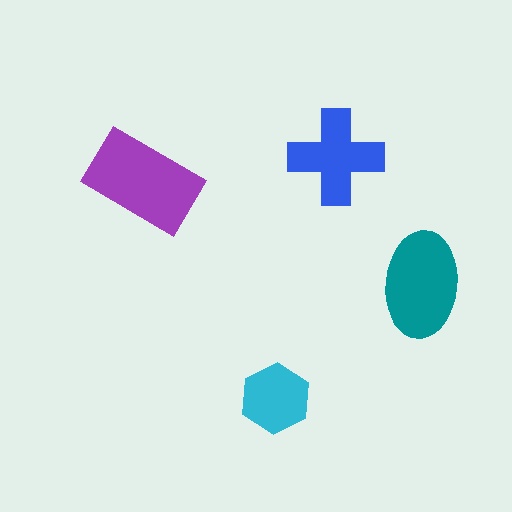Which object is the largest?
The purple rectangle.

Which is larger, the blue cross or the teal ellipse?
The teal ellipse.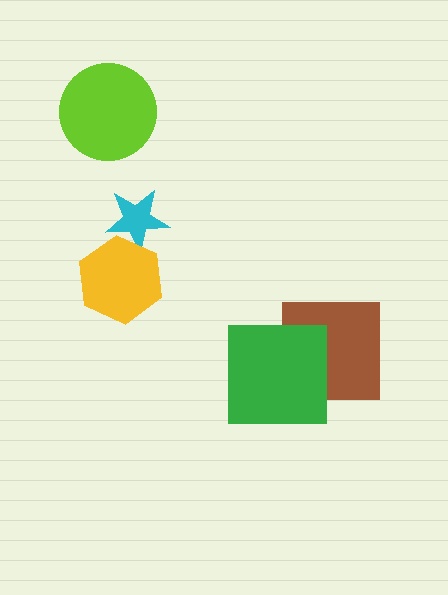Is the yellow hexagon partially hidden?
No, no other shape covers it.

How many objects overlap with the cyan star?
1 object overlaps with the cyan star.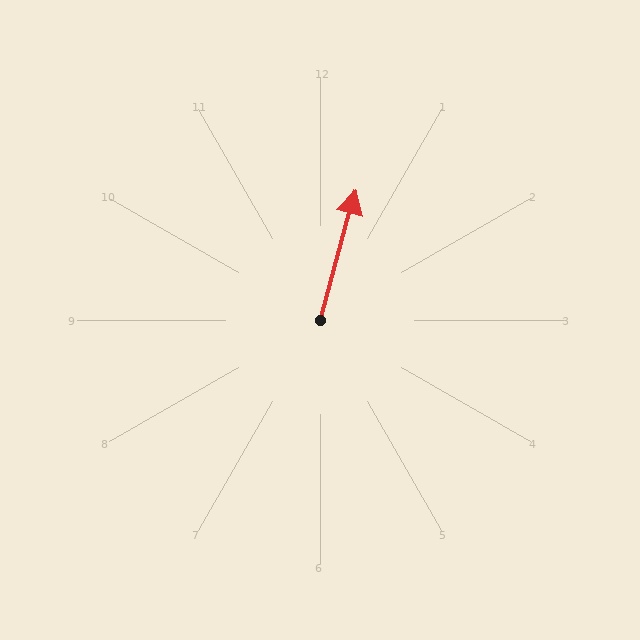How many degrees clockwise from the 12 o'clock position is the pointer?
Approximately 15 degrees.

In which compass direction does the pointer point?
North.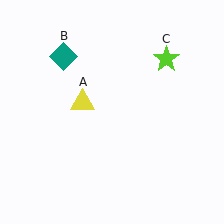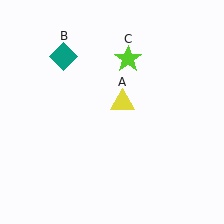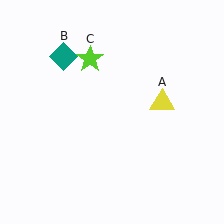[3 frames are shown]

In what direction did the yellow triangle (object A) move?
The yellow triangle (object A) moved right.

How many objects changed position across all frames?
2 objects changed position: yellow triangle (object A), lime star (object C).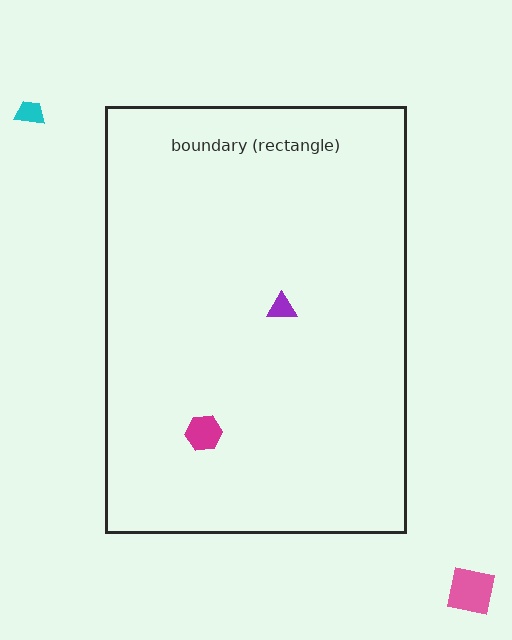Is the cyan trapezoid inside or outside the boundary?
Outside.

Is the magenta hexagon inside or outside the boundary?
Inside.